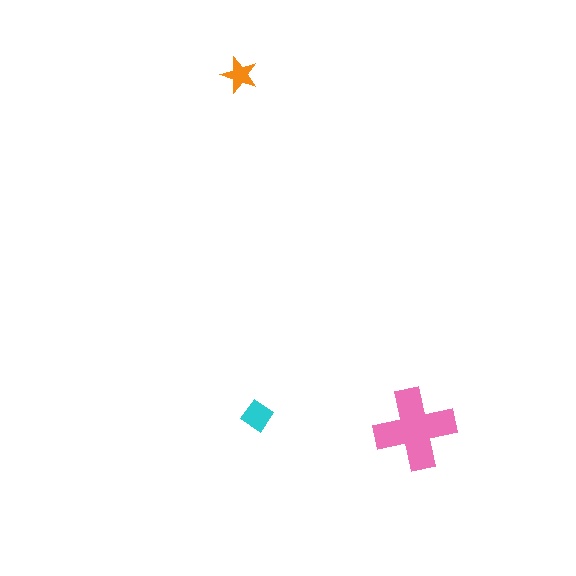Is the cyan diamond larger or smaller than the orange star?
Larger.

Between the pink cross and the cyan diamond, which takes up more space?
The pink cross.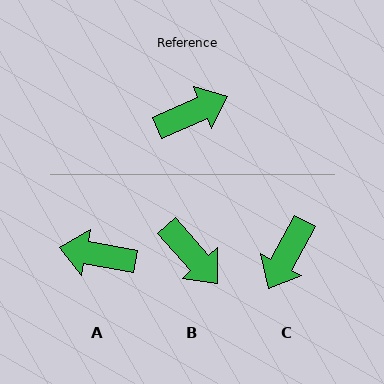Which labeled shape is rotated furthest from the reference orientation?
A, about 146 degrees away.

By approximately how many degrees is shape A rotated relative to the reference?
Approximately 146 degrees counter-clockwise.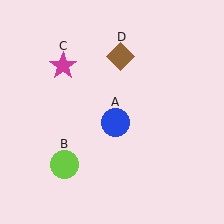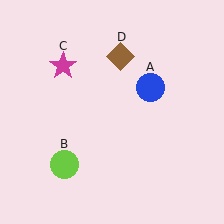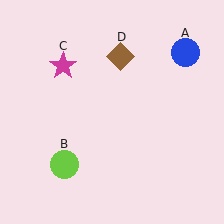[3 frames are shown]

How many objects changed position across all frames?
1 object changed position: blue circle (object A).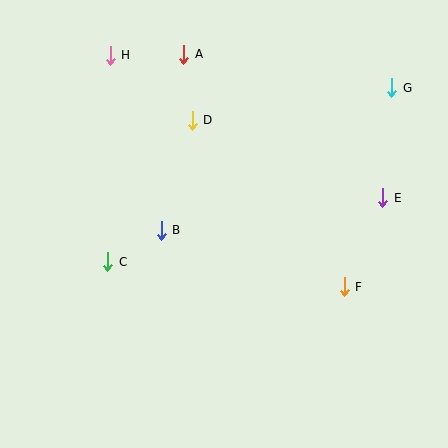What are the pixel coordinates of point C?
Point C is at (108, 262).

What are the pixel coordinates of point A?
Point A is at (184, 54).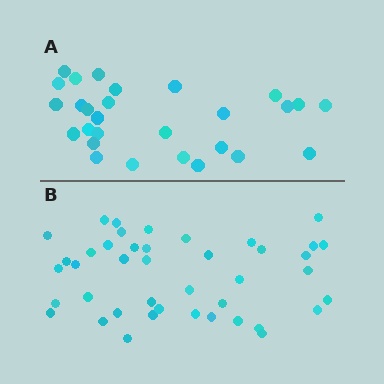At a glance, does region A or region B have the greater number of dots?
Region B (the bottom region) has more dots.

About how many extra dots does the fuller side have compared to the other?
Region B has approximately 15 more dots than region A.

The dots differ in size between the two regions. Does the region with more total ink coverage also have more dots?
No. Region A has more total ink coverage because its dots are larger, but region B actually contains more individual dots. Total area can be misleading — the number of items is what matters here.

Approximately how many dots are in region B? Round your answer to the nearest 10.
About 40 dots. (The exact count is 42, which rounds to 40.)